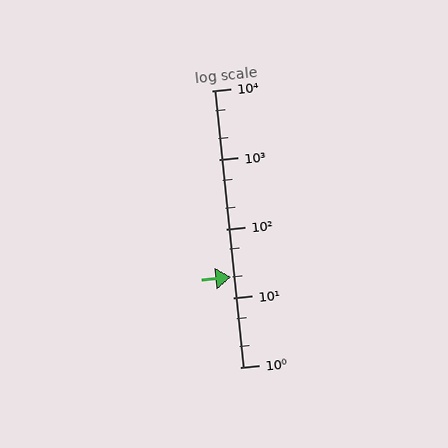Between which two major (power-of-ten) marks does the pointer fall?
The pointer is between 10 and 100.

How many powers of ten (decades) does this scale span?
The scale spans 4 decades, from 1 to 10000.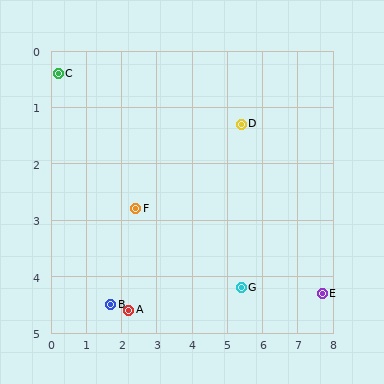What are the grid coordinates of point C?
Point C is at approximately (0.2, 0.4).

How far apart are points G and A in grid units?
Points G and A are about 3.2 grid units apart.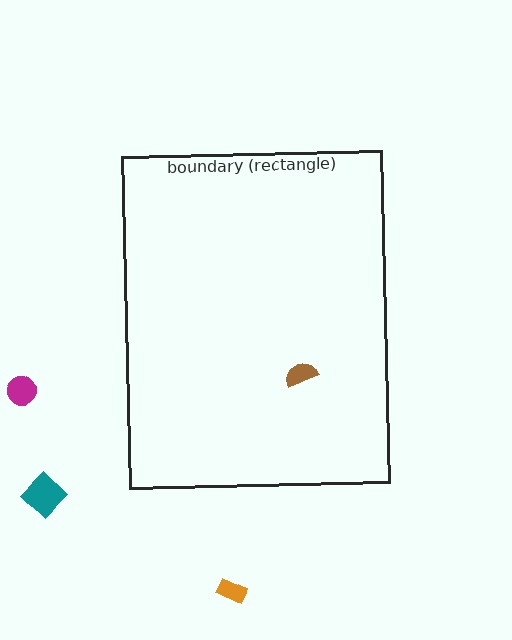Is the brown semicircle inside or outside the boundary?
Inside.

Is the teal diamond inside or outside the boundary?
Outside.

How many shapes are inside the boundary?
1 inside, 3 outside.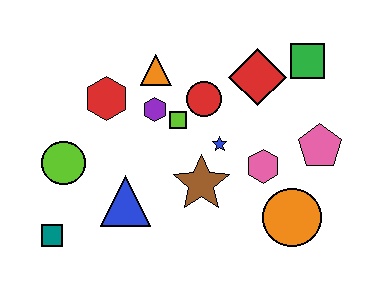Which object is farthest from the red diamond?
The teal square is farthest from the red diamond.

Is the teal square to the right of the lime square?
No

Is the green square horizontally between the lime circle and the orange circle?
No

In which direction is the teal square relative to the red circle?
The teal square is to the left of the red circle.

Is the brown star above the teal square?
Yes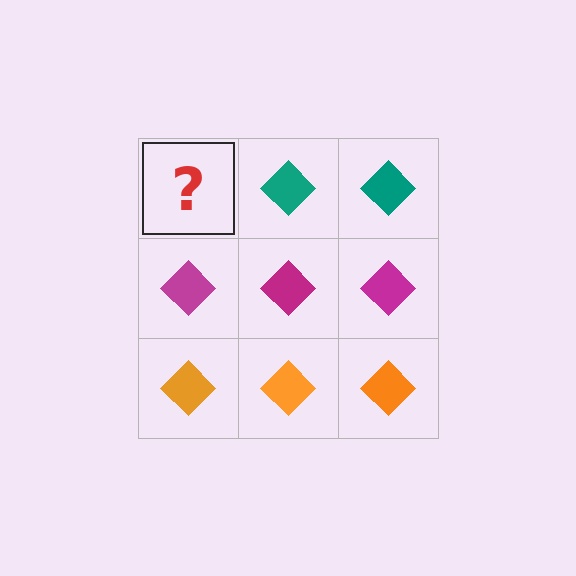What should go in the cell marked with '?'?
The missing cell should contain a teal diamond.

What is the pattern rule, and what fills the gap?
The rule is that each row has a consistent color. The gap should be filled with a teal diamond.